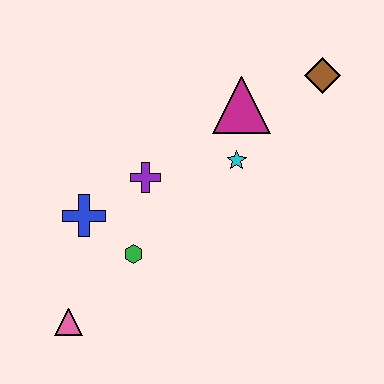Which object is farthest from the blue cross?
The brown diamond is farthest from the blue cross.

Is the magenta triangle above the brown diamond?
No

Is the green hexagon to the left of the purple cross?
Yes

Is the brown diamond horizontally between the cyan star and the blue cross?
No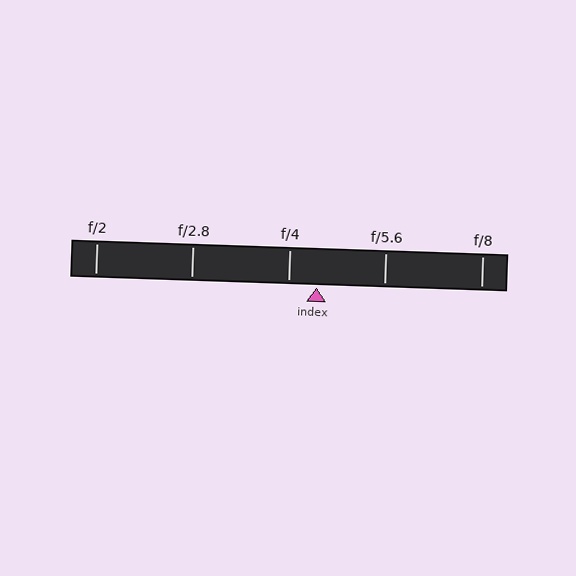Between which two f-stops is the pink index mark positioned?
The index mark is between f/4 and f/5.6.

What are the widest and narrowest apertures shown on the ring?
The widest aperture shown is f/2 and the narrowest is f/8.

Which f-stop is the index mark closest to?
The index mark is closest to f/4.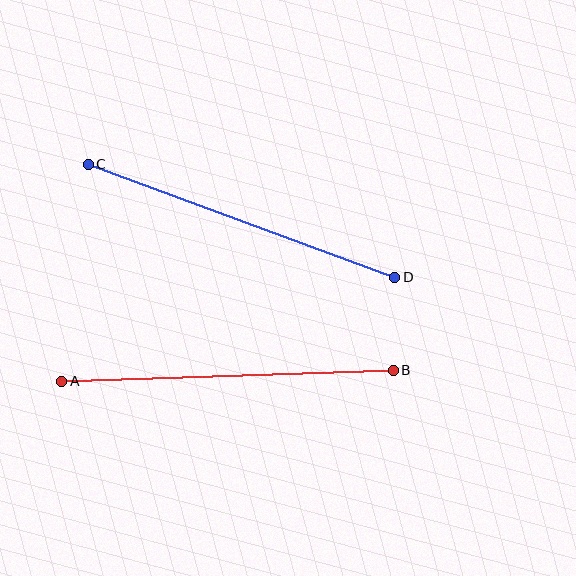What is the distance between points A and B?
The distance is approximately 332 pixels.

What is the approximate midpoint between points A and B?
The midpoint is at approximately (227, 376) pixels.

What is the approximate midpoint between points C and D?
The midpoint is at approximately (242, 221) pixels.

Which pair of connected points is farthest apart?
Points A and B are farthest apart.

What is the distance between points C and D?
The distance is approximately 326 pixels.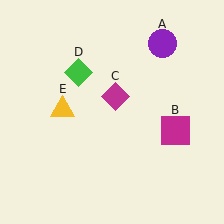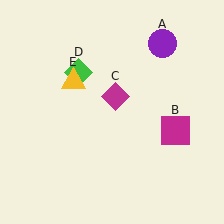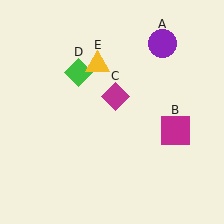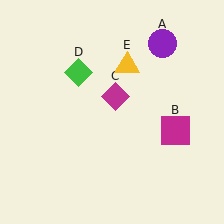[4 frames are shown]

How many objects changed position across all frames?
1 object changed position: yellow triangle (object E).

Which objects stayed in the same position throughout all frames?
Purple circle (object A) and magenta square (object B) and magenta diamond (object C) and green diamond (object D) remained stationary.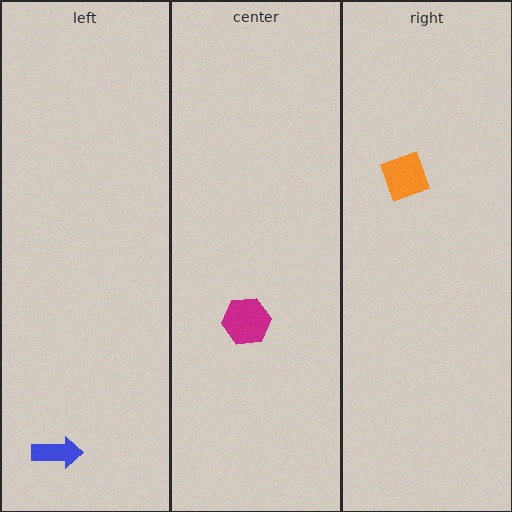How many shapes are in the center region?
1.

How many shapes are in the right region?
1.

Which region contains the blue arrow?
The left region.